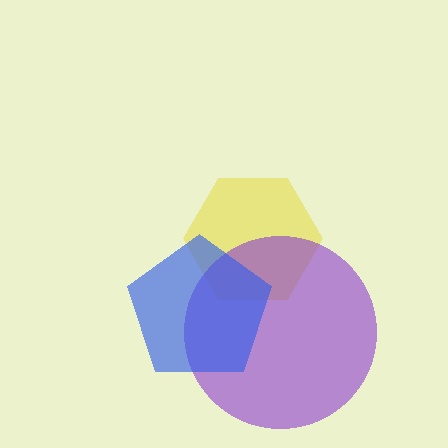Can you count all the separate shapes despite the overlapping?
Yes, there are 3 separate shapes.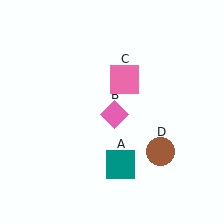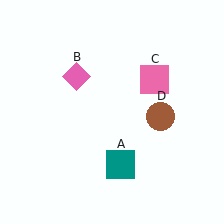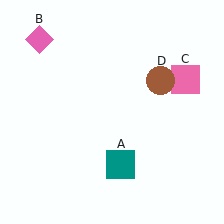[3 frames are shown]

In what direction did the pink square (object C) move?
The pink square (object C) moved right.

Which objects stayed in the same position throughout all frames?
Teal square (object A) remained stationary.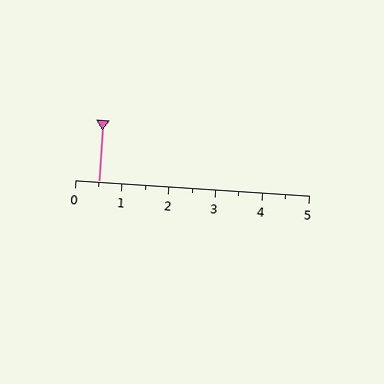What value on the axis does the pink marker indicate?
The marker indicates approximately 0.5.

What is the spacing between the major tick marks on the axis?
The major ticks are spaced 1 apart.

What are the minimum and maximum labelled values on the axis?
The axis runs from 0 to 5.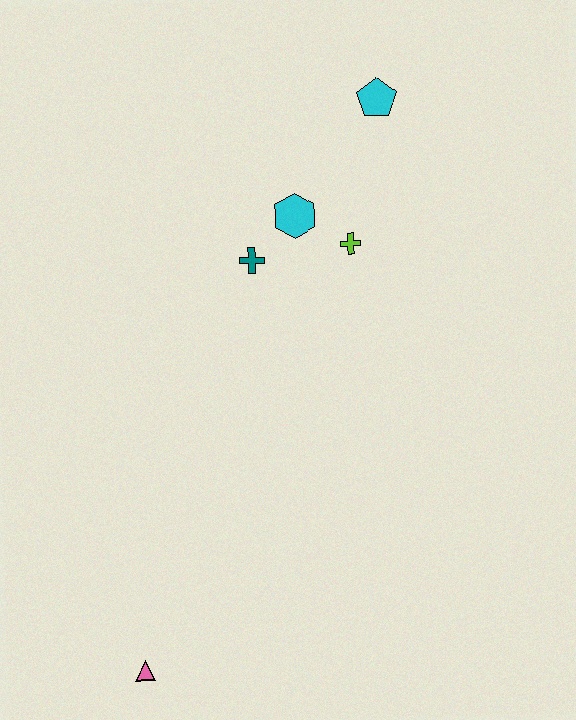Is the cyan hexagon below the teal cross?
No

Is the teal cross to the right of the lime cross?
No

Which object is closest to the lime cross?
The cyan hexagon is closest to the lime cross.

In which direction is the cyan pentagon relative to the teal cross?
The cyan pentagon is above the teal cross.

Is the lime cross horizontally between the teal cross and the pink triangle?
No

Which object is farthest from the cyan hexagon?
The pink triangle is farthest from the cyan hexagon.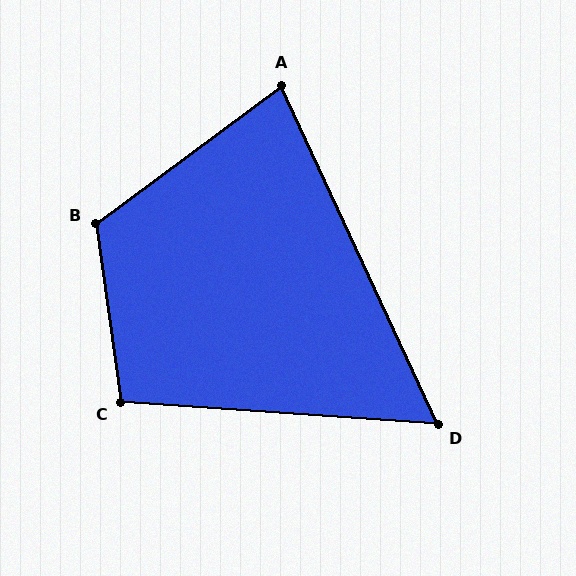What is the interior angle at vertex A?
Approximately 78 degrees (acute).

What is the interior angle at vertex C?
Approximately 102 degrees (obtuse).